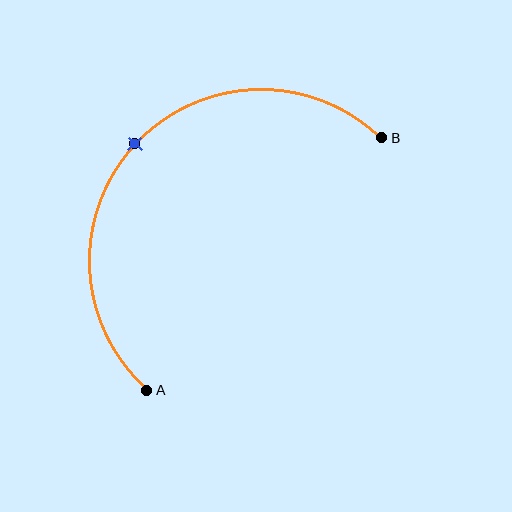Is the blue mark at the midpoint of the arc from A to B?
Yes. The blue mark lies on the arc at equal arc-length from both A and B — it is the arc midpoint.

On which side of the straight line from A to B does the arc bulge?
The arc bulges above and to the left of the straight line connecting A and B.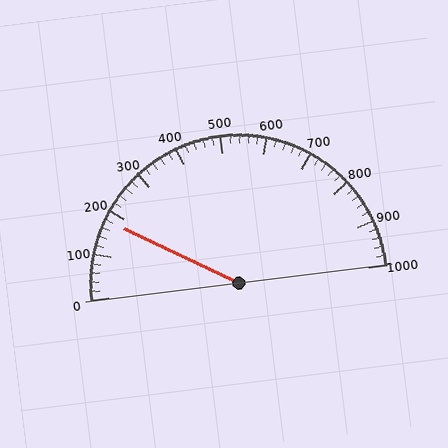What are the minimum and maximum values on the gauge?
The gauge ranges from 0 to 1000.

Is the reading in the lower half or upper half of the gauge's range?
The reading is in the lower half of the range (0 to 1000).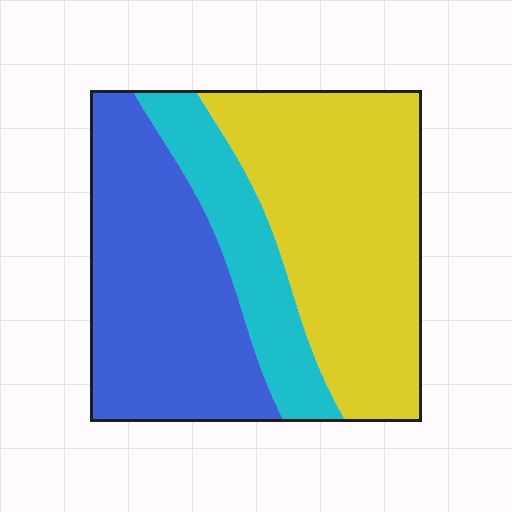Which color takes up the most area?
Yellow, at roughly 45%.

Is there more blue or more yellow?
Yellow.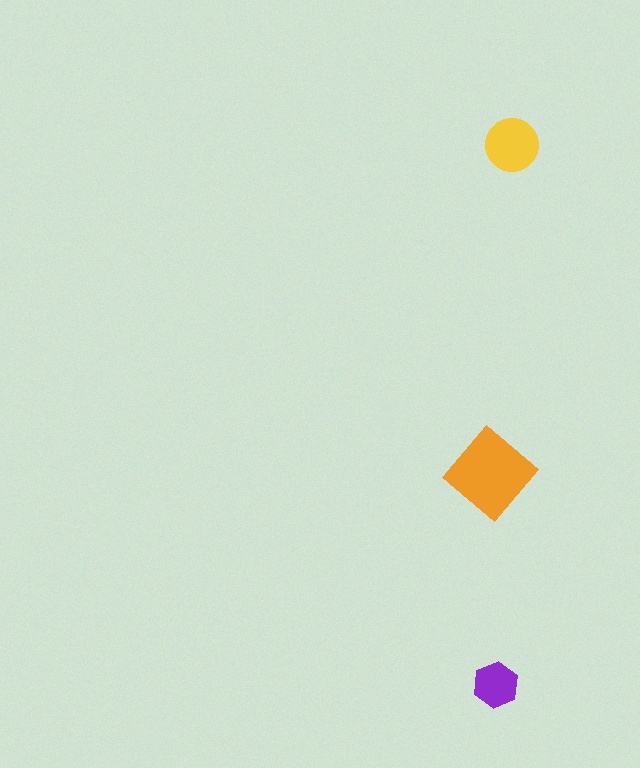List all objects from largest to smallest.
The orange diamond, the yellow circle, the purple hexagon.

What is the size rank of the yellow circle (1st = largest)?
2nd.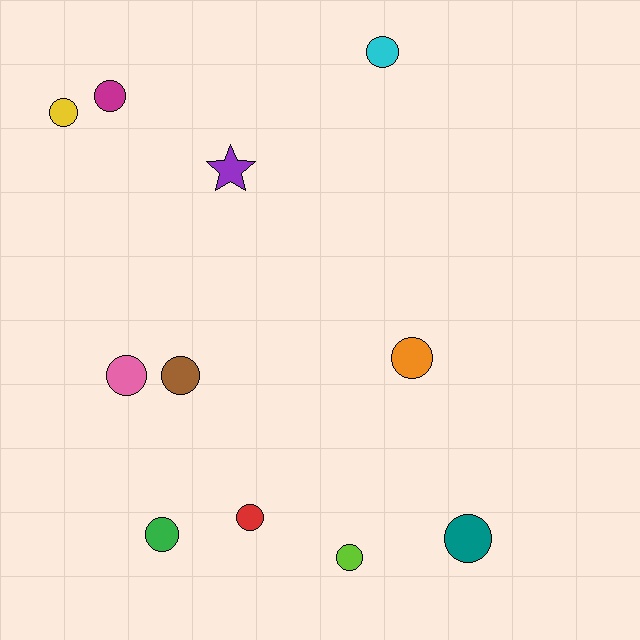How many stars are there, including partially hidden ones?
There is 1 star.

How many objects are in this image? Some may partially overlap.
There are 11 objects.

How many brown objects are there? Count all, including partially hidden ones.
There is 1 brown object.